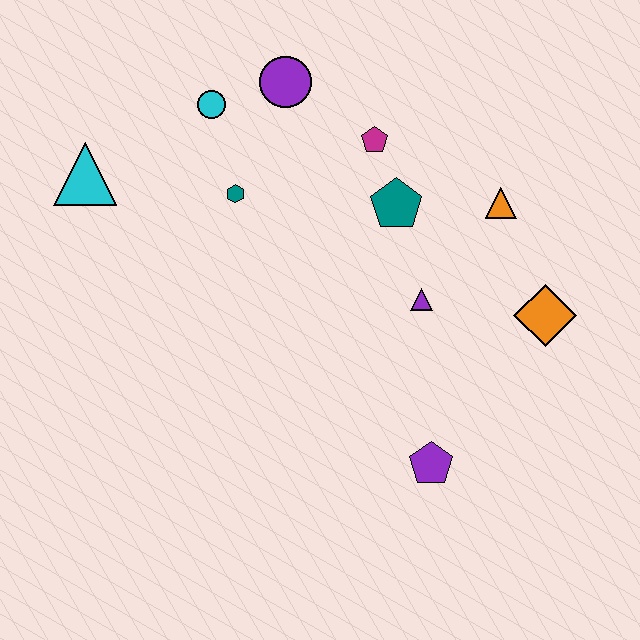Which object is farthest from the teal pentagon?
The cyan triangle is farthest from the teal pentagon.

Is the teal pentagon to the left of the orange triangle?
Yes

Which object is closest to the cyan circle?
The purple circle is closest to the cyan circle.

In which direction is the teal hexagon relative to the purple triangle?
The teal hexagon is to the left of the purple triangle.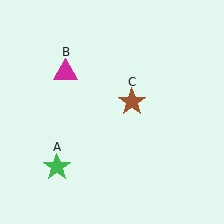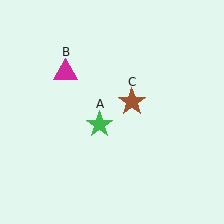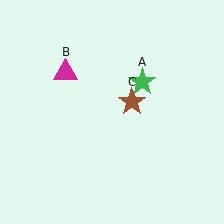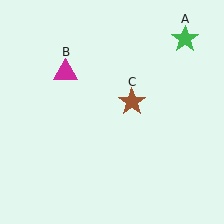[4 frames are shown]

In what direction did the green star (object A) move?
The green star (object A) moved up and to the right.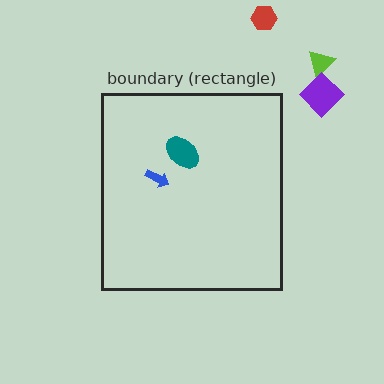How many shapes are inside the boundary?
2 inside, 3 outside.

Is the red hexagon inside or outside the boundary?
Outside.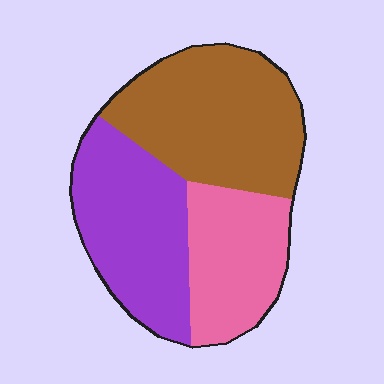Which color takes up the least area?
Pink, at roughly 25%.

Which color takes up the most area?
Brown, at roughly 40%.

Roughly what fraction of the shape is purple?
Purple takes up about one third (1/3) of the shape.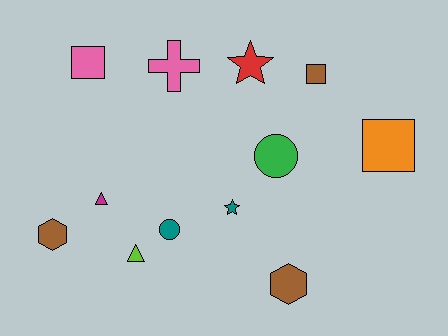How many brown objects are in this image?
There are 3 brown objects.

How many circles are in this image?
There are 2 circles.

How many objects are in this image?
There are 12 objects.